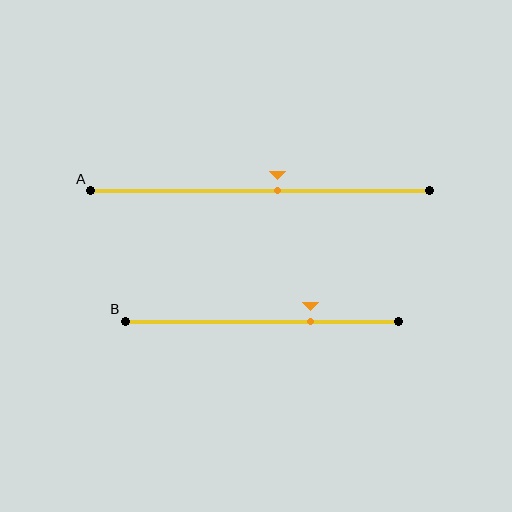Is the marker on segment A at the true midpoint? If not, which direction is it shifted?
No, the marker on segment A is shifted to the right by about 5% of the segment length.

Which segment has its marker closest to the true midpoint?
Segment A has its marker closest to the true midpoint.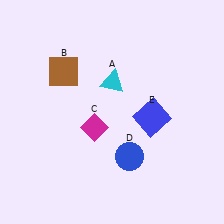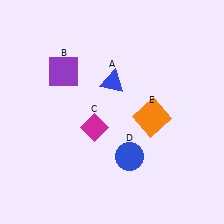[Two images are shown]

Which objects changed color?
A changed from cyan to blue. B changed from brown to purple. E changed from blue to orange.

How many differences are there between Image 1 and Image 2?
There are 3 differences between the two images.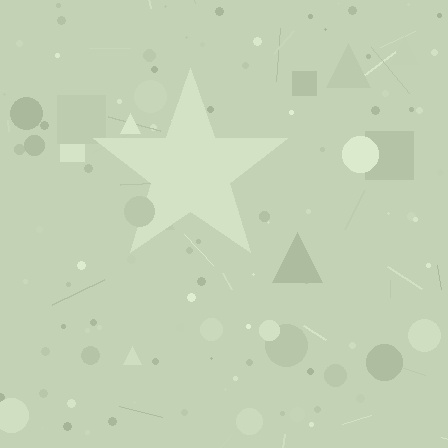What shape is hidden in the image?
A star is hidden in the image.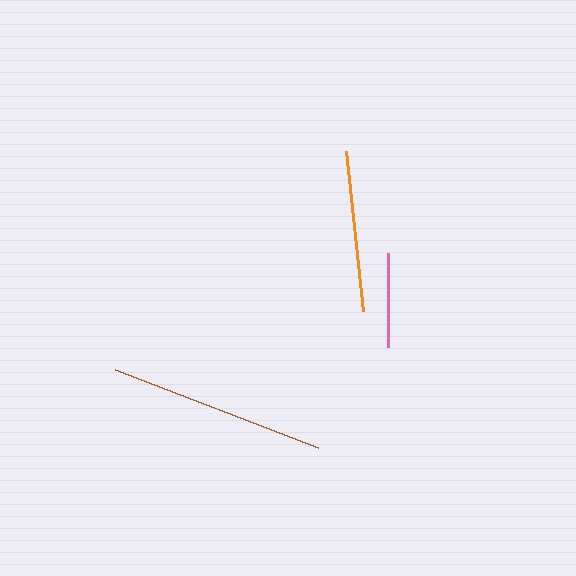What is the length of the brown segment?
The brown segment is approximately 217 pixels long.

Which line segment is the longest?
The brown line is the longest at approximately 217 pixels.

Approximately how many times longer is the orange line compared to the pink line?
The orange line is approximately 1.7 times the length of the pink line.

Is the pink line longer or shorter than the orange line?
The orange line is longer than the pink line.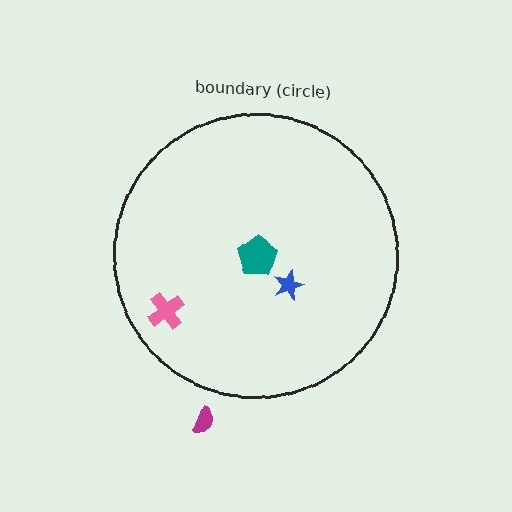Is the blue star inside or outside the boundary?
Inside.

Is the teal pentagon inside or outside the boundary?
Inside.